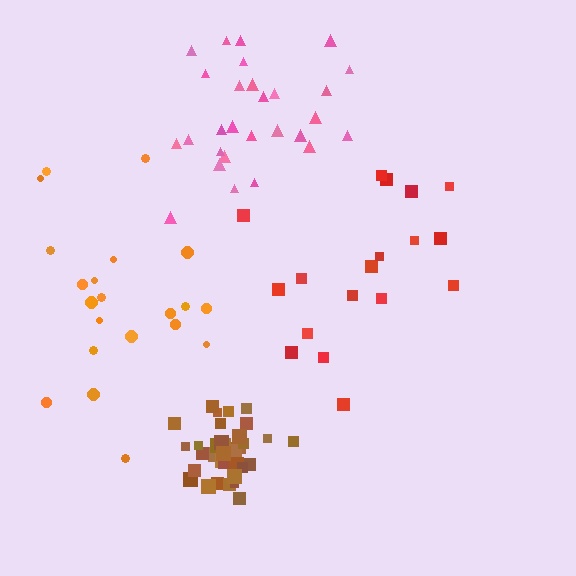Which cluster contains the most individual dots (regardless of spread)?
Brown (35).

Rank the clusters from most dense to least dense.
brown, pink, orange, red.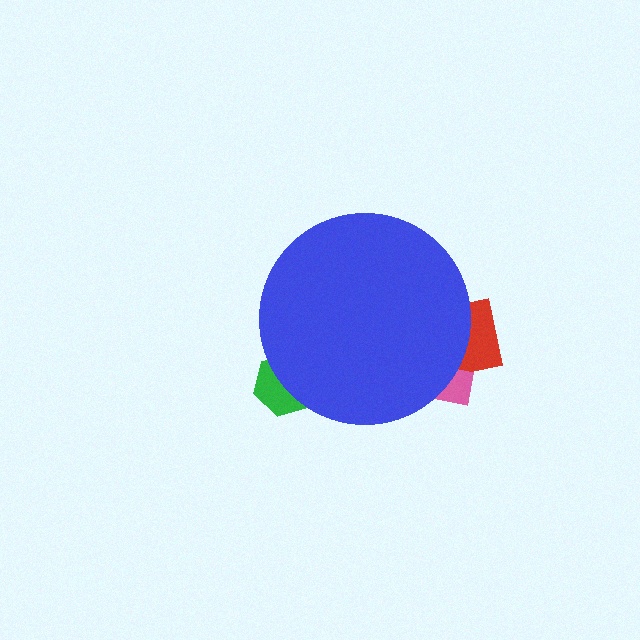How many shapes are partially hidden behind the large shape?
3 shapes are partially hidden.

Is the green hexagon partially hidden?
Yes, the green hexagon is partially hidden behind the blue circle.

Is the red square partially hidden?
Yes, the red square is partially hidden behind the blue circle.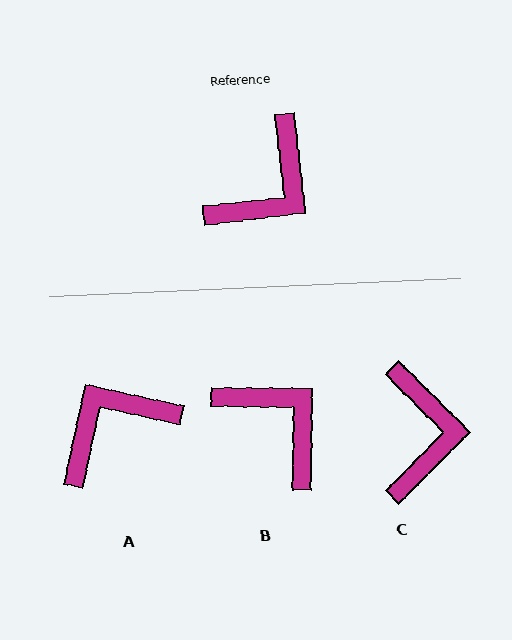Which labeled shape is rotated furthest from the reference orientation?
A, about 161 degrees away.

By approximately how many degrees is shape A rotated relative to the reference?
Approximately 161 degrees counter-clockwise.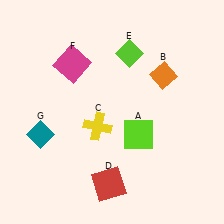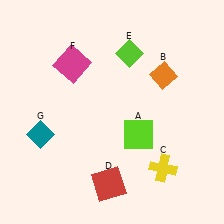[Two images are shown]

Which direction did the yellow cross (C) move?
The yellow cross (C) moved right.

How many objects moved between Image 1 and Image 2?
1 object moved between the two images.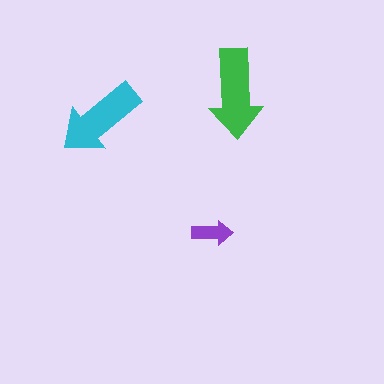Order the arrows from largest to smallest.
the green one, the cyan one, the purple one.